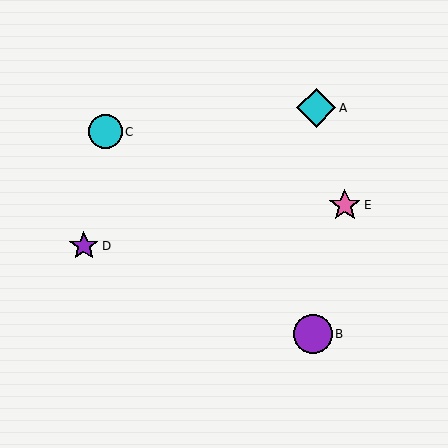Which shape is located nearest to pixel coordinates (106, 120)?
The cyan circle (labeled C) at (105, 132) is nearest to that location.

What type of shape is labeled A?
Shape A is a cyan diamond.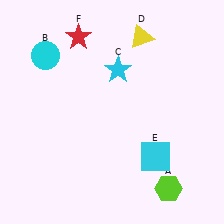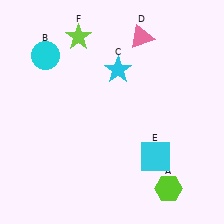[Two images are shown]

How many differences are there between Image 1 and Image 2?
There are 2 differences between the two images.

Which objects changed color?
D changed from yellow to pink. F changed from red to lime.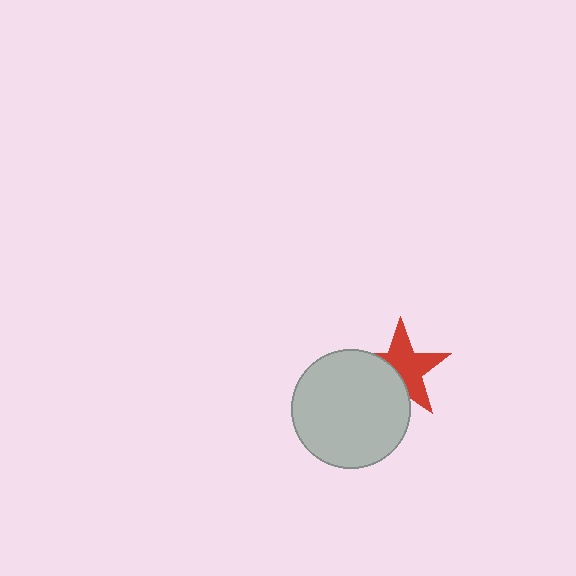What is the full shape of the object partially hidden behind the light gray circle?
The partially hidden object is a red star.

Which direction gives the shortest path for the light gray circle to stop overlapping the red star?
Moving toward the lower-left gives the shortest separation.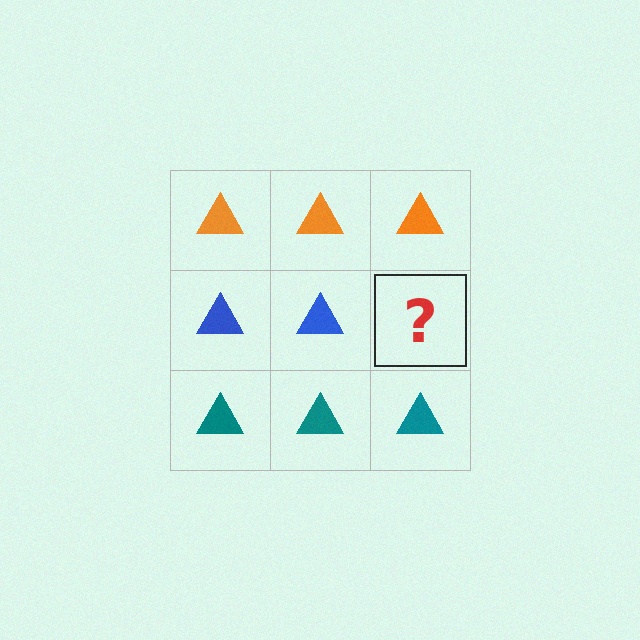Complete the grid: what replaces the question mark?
The question mark should be replaced with a blue triangle.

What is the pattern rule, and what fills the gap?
The rule is that each row has a consistent color. The gap should be filled with a blue triangle.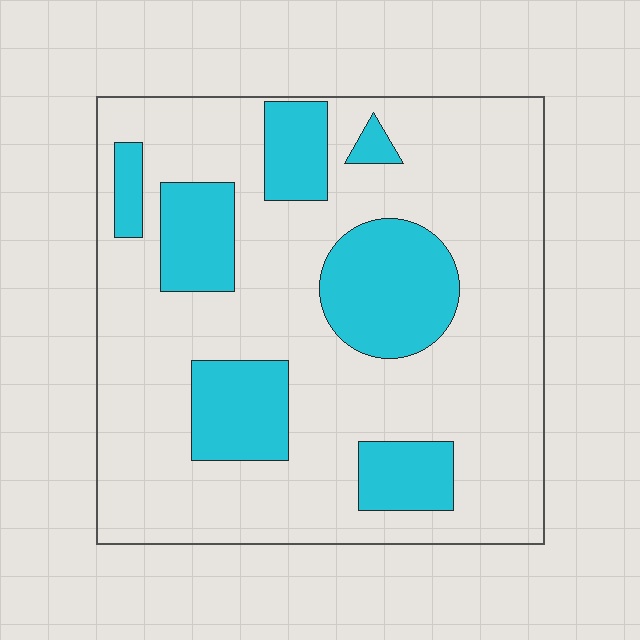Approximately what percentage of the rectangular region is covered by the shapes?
Approximately 25%.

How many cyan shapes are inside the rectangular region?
7.